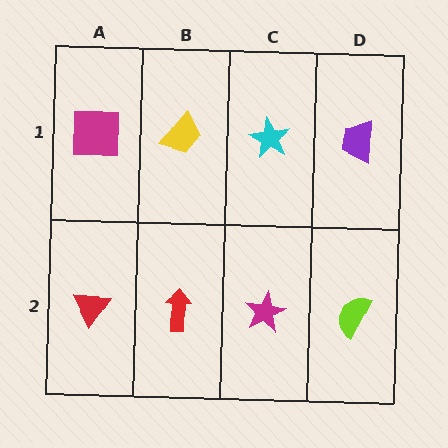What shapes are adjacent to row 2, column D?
A purple trapezoid (row 1, column D), a magenta star (row 2, column C).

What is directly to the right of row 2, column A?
A red arrow.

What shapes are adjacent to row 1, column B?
A red arrow (row 2, column B), a magenta square (row 1, column A), a cyan star (row 1, column C).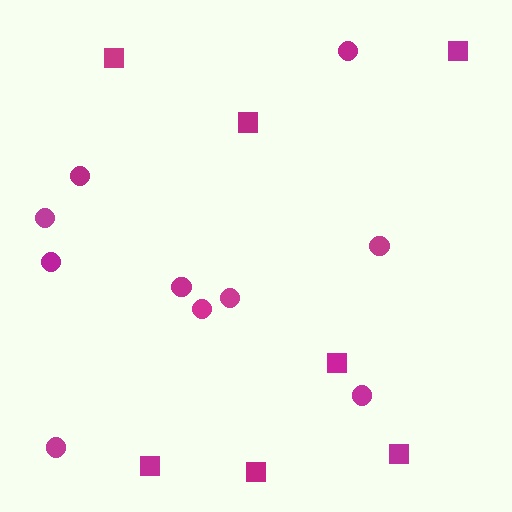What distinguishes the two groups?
There are 2 groups: one group of squares (7) and one group of circles (10).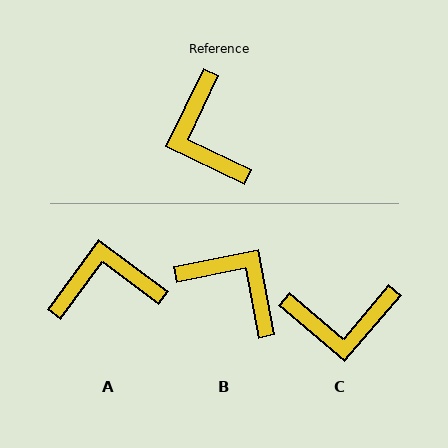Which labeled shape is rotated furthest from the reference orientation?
B, about 143 degrees away.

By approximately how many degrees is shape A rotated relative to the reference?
Approximately 101 degrees clockwise.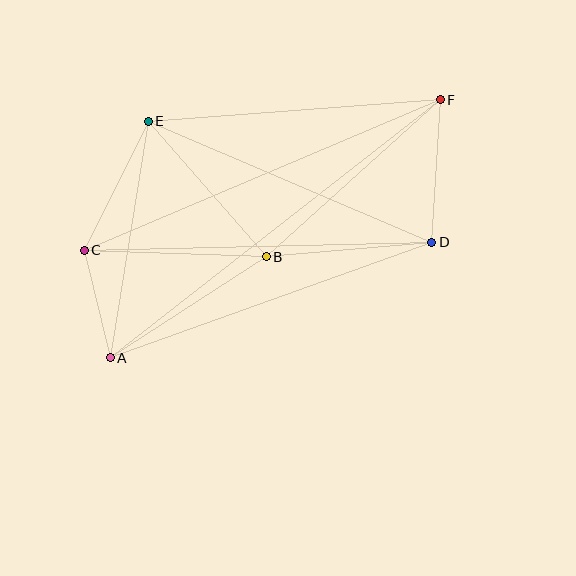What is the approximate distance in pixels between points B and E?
The distance between B and E is approximately 180 pixels.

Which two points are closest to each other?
Points A and C are closest to each other.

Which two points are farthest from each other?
Points A and F are farthest from each other.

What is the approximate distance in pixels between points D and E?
The distance between D and E is approximately 308 pixels.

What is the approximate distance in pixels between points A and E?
The distance between A and E is approximately 239 pixels.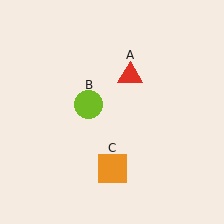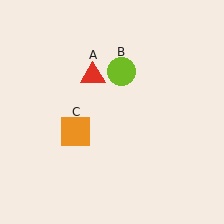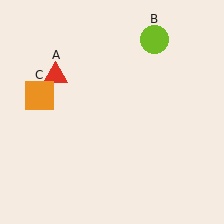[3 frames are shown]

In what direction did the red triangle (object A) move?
The red triangle (object A) moved left.